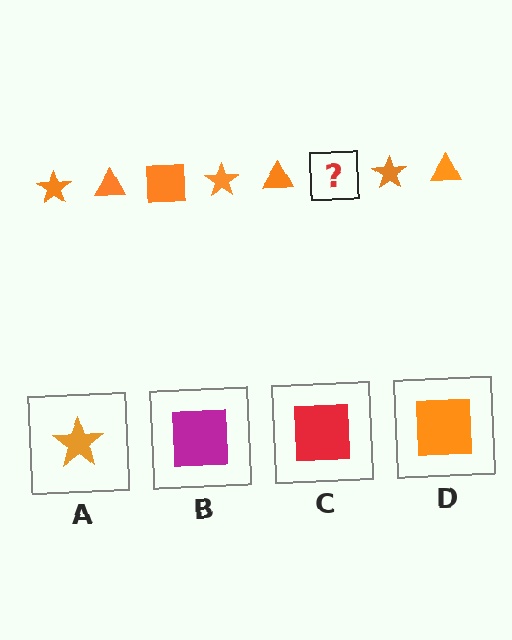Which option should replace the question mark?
Option D.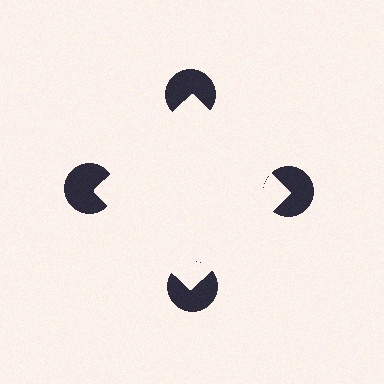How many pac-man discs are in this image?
There are 4 — one at each vertex of the illusory square.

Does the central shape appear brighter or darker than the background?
It typically appears slightly brighter than the background, even though no actual brightness change is drawn.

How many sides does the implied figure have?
4 sides.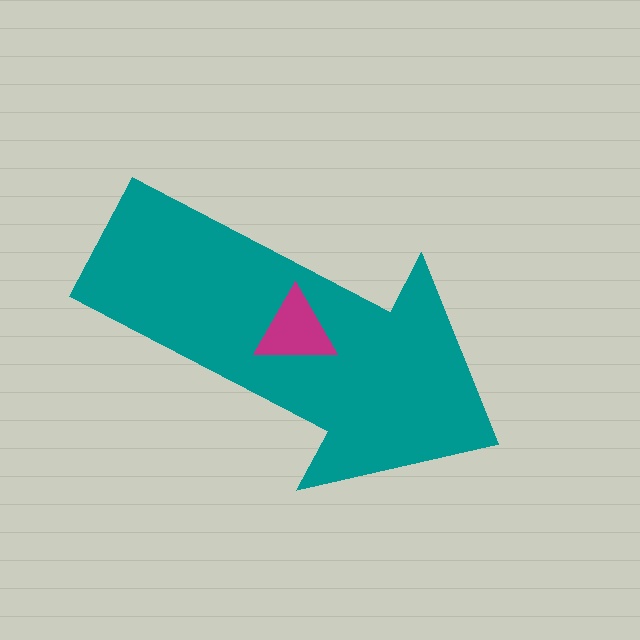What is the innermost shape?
The magenta triangle.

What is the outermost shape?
The teal arrow.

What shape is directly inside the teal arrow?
The magenta triangle.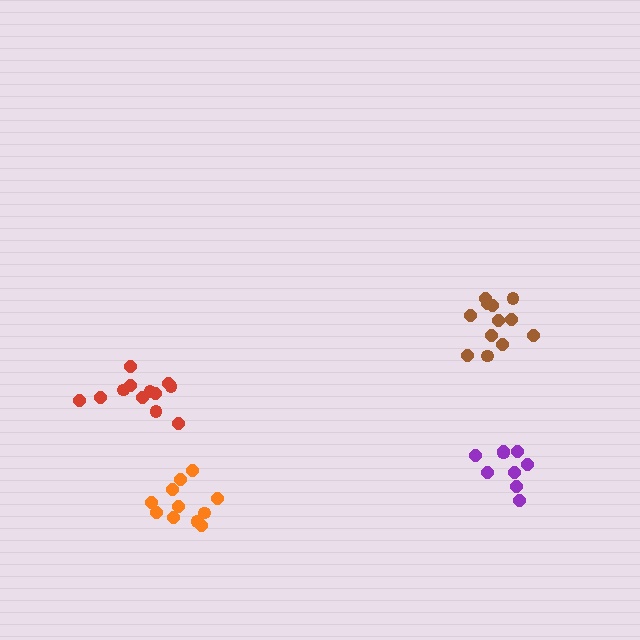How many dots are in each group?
Group 1: 9 dots, Group 2: 12 dots, Group 3: 12 dots, Group 4: 11 dots (44 total).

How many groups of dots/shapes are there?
There are 4 groups.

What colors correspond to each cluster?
The clusters are colored: purple, red, brown, orange.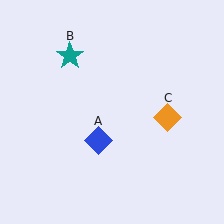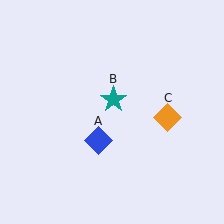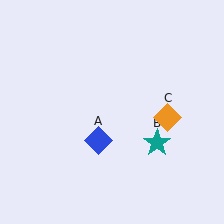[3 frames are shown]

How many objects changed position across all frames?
1 object changed position: teal star (object B).